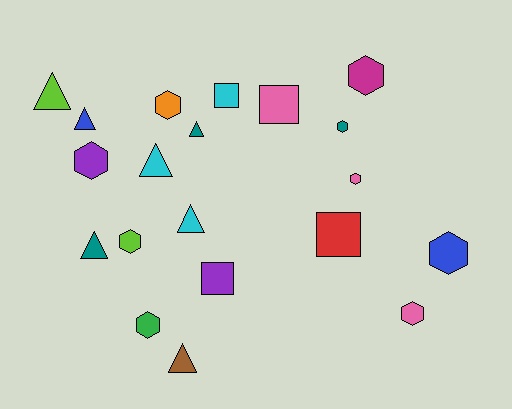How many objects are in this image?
There are 20 objects.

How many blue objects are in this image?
There are 2 blue objects.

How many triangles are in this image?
There are 7 triangles.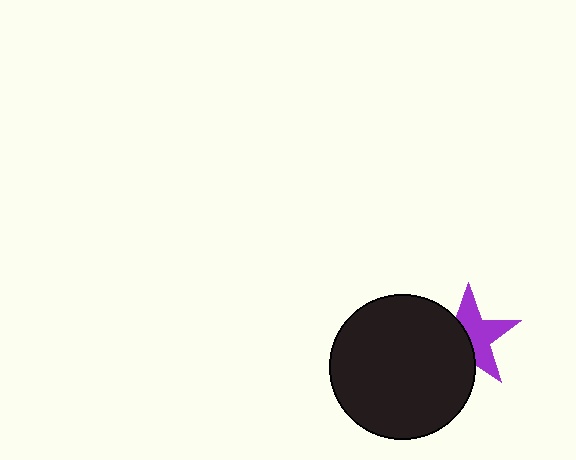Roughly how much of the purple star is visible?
About half of it is visible (roughly 55%).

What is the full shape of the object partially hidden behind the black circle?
The partially hidden object is a purple star.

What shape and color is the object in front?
The object in front is a black circle.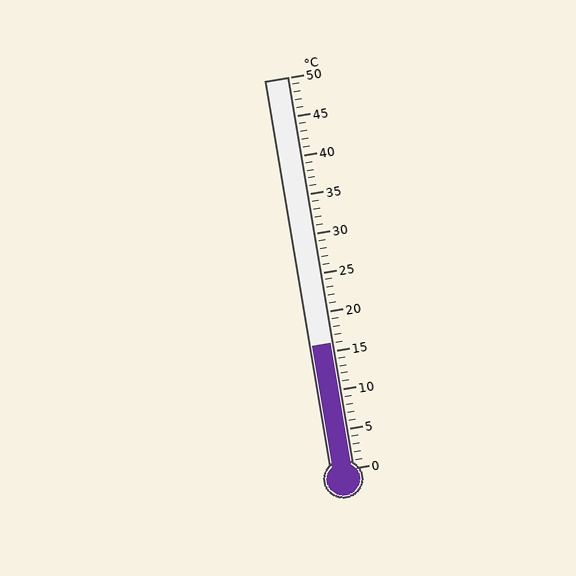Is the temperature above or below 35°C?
The temperature is below 35°C.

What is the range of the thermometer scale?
The thermometer scale ranges from 0°C to 50°C.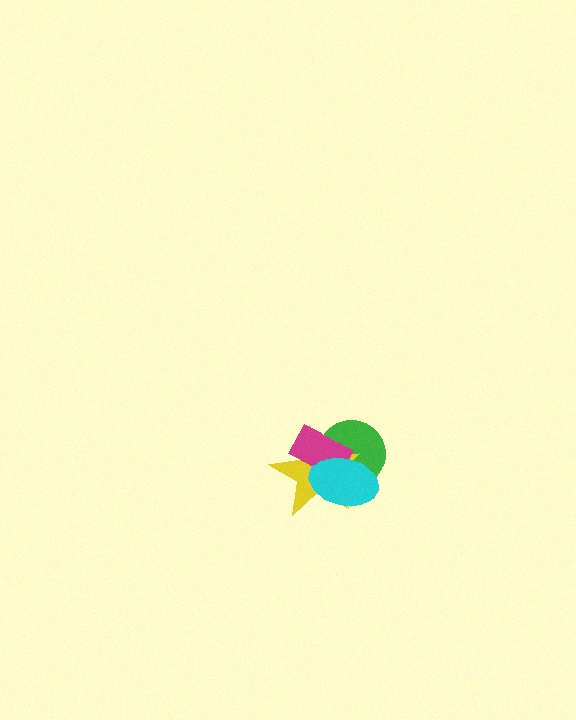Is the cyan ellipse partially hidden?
No, no other shape covers it.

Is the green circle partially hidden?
Yes, it is partially covered by another shape.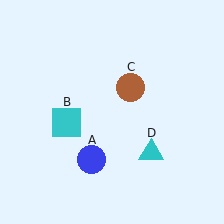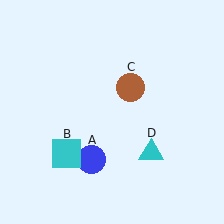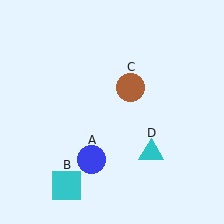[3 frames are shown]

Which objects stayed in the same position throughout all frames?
Blue circle (object A) and brown circle (object C) and cyan triangle (object D) remained stationary.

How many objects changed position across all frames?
1 object changed position: cyan square (object B).